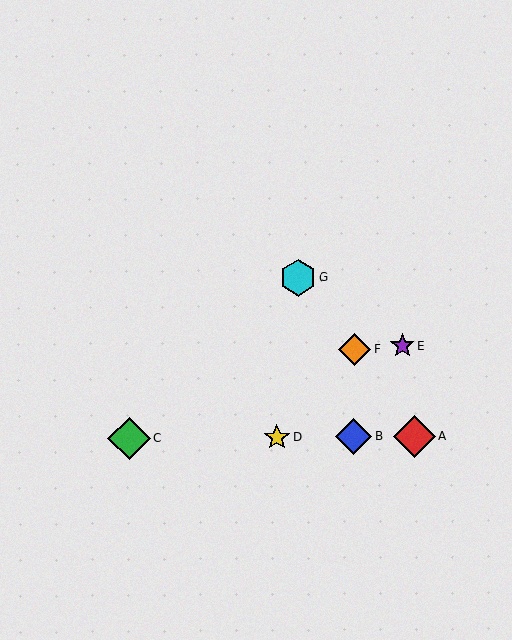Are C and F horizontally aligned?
No, C is at y≈438 and F is at y≈350.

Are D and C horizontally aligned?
Yes, both are at y≈437.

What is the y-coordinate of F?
Object F is at y≈350.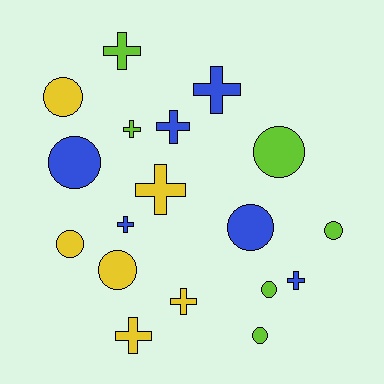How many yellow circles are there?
There are 3 yellow circles.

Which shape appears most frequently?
Circle, with 9 objects.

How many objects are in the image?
There are 18 objects.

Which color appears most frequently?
Blue, with 6 objects.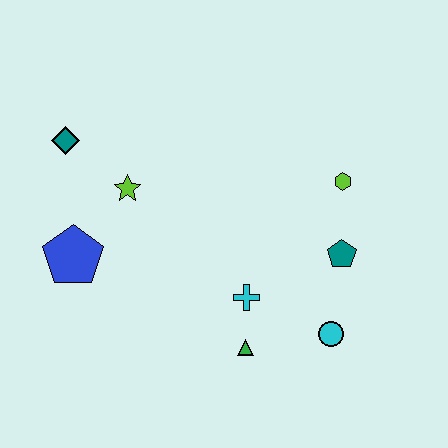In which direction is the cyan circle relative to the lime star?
The cyan circle is to the right of the lime star.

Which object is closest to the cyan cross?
The green triangle is closest to the cyan cross.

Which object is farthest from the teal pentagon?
The teal diamond is farthest from the teal pentagon.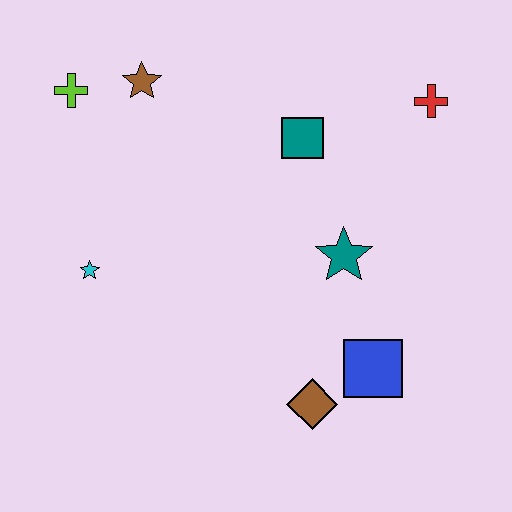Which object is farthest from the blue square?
The lime cross is farthest from the blue square.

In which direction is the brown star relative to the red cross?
The brown star is to the left of the red cross.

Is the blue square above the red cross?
No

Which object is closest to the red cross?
The teal square is closest to the red cross.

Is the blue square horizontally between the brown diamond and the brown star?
No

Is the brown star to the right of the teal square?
No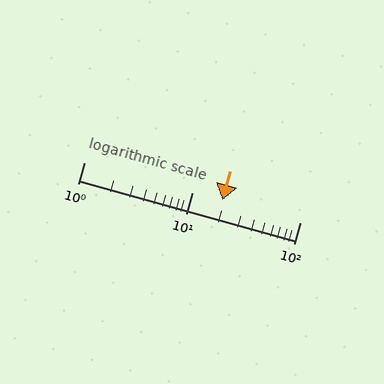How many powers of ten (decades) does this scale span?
The scale spans 2 decades, from 1 to 100.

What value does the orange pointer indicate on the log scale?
The pointer indicates approximately 19.